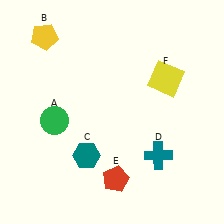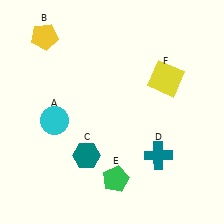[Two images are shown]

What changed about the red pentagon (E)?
In Image 1, E is red. In Image 2, it changed to green.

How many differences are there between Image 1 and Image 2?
There are 2 differences between the two images.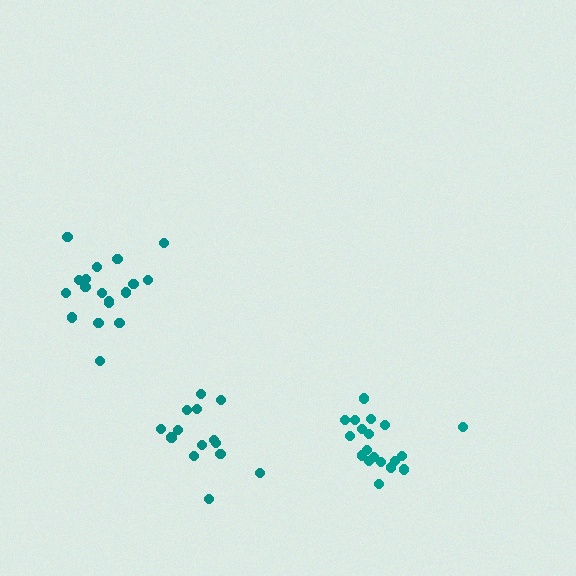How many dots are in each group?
Group 1: 20 dots, Group 2: 18 dots, Group 3: 14 dots (52 total).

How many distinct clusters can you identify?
There are 3 distinct clusters.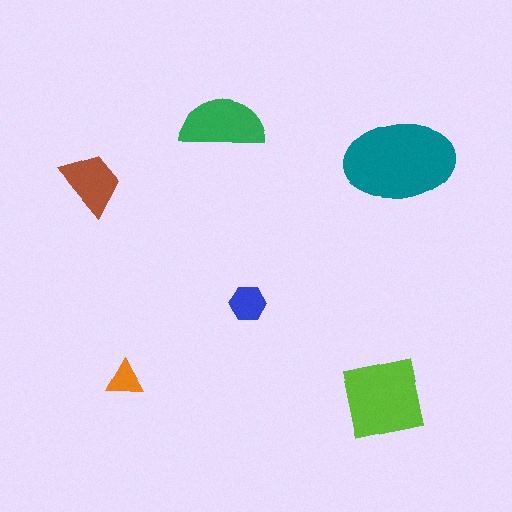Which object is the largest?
The teal ellipse.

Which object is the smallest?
The orange triangle.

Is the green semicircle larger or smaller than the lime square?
Smaller.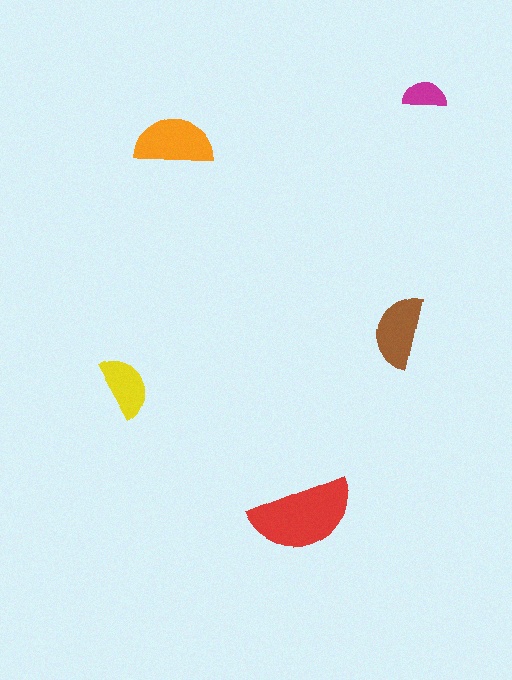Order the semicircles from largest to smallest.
the red one, the orange one, the brown one, the yellow one, the magenta one.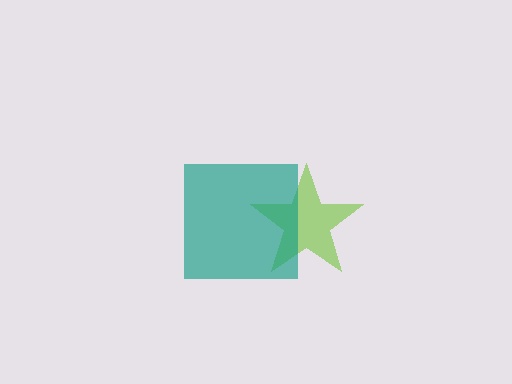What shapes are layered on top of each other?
The layered shapes are: a lime star, a teal square.